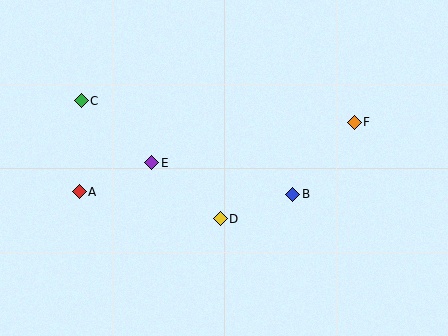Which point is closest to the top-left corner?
Point C is closest to the top-left corner.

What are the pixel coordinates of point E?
Point E is at (152, 163).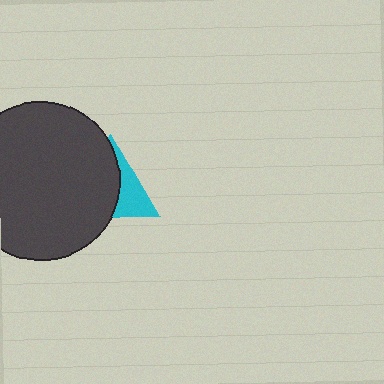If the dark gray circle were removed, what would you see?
You would see the complete cyan triangle.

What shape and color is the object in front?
The object in front is a dark gray circle.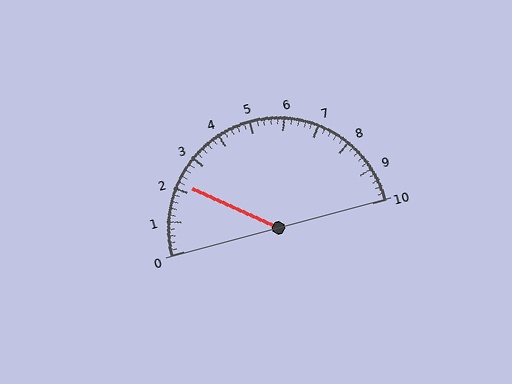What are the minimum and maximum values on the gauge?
The gauge ranges from 0 to 10.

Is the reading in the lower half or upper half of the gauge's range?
The reading is in the lower half of the range (0 to 10).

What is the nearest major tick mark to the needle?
The nearest major tick mark is 2.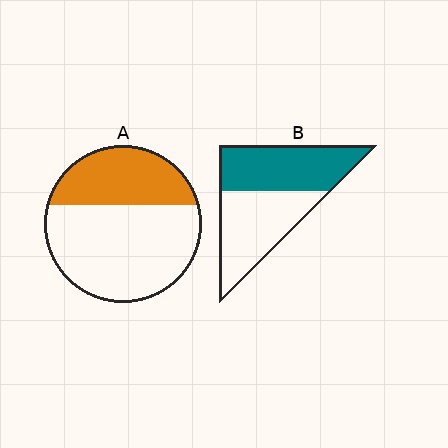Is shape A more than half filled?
No.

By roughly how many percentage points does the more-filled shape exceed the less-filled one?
By roughly 15 percentage points (B over A).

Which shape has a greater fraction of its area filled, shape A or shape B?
Shape B.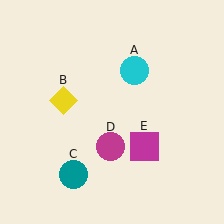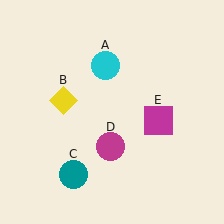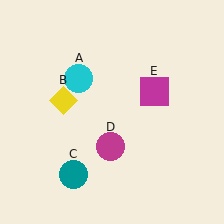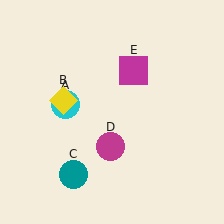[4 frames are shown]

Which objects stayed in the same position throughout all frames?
Yellow diamond (object B) and teal circle (object C) and magenta circle (object D) remained stationary.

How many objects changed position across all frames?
2 objects changed position: cyan circle (object A), magenta square (object E).